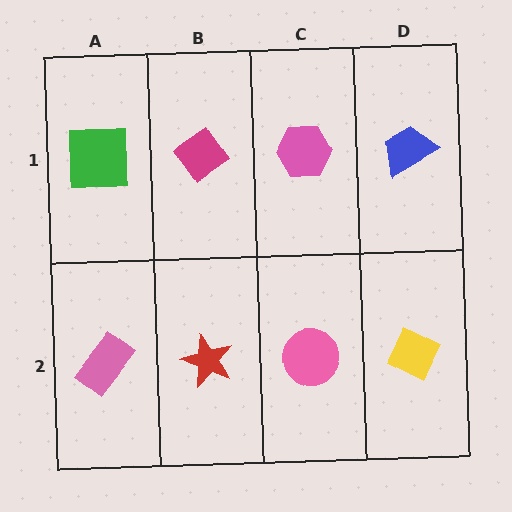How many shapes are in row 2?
4 shapes.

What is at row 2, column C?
A pink circle.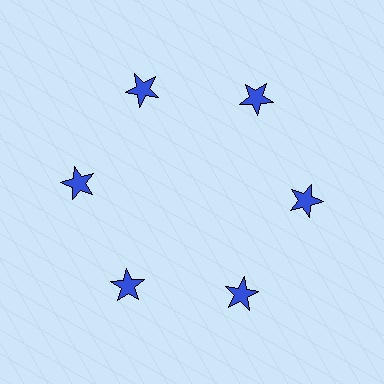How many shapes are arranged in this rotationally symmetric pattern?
There are 6 shapes, arranged in 6 groups of 1.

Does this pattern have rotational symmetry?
Yes, this pattern has 6-fold rotational symmetry. It looks the same after rotating 60 degrees around the center.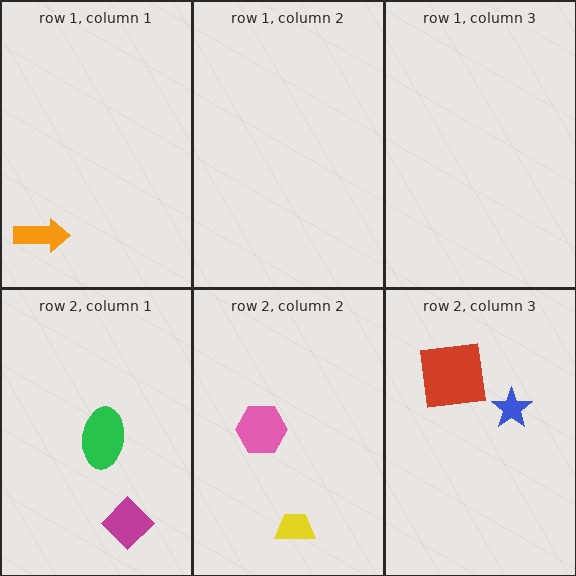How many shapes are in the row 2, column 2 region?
2.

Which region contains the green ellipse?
The row 2, column 1 region.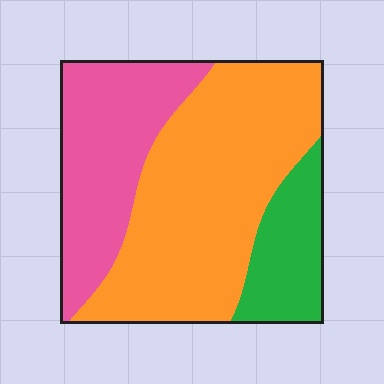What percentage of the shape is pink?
Pink covers about 30% of the shape.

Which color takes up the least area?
Green, at roughly 15%.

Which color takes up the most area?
Orange, at roughly 55%.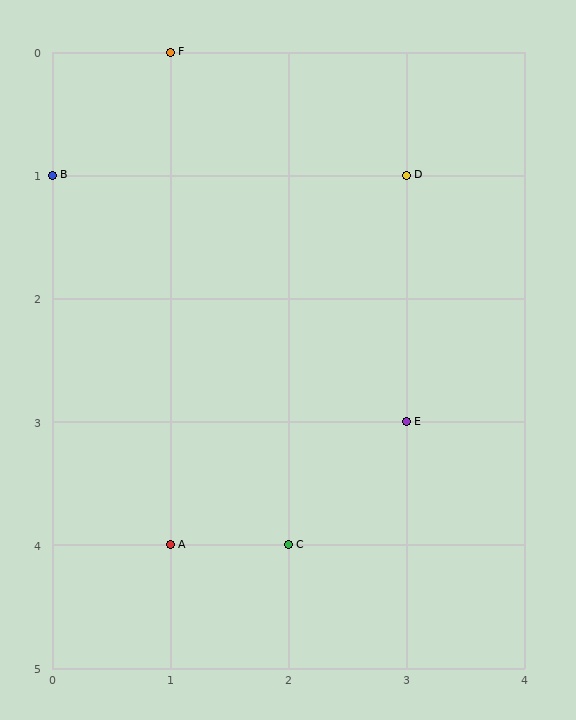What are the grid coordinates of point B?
Point B is at grid coordinates (0, 1).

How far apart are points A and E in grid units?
Points A and E are 2 columns and 1 row apart (about 2.2 grid units diagonally).